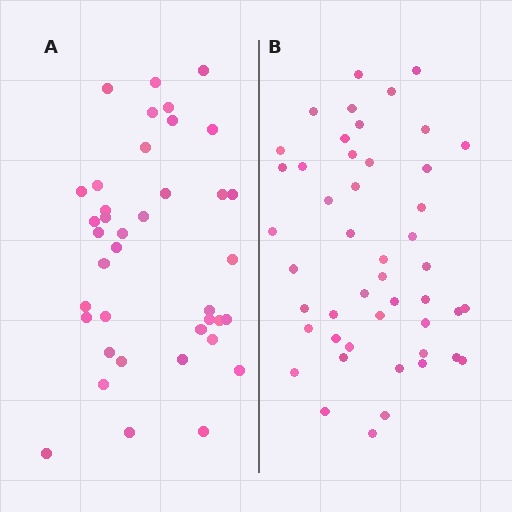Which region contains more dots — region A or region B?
Region B (the right region) has more dots.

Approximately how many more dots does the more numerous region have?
Region B has roughly 8 or so more dots than region A.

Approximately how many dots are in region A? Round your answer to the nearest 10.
About 40 dots. (The exact count is 39, which rounds to 40.)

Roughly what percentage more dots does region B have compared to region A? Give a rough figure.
About 20% more.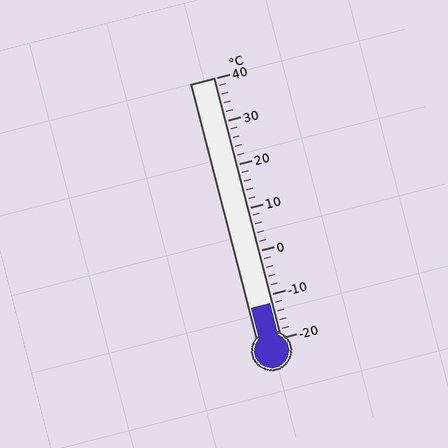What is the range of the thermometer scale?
The thermometer scale ranges from -20°C to 40°C.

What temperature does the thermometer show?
The thermometer shows approximately -12°C.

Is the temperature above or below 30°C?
The temperature is below 30°C.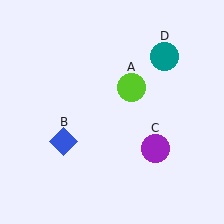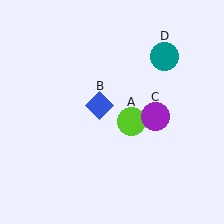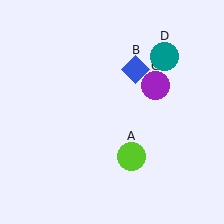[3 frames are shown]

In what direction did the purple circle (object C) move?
The purple circle (object C) moved up.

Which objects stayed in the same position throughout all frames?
Teal circle (object D) remained stationary.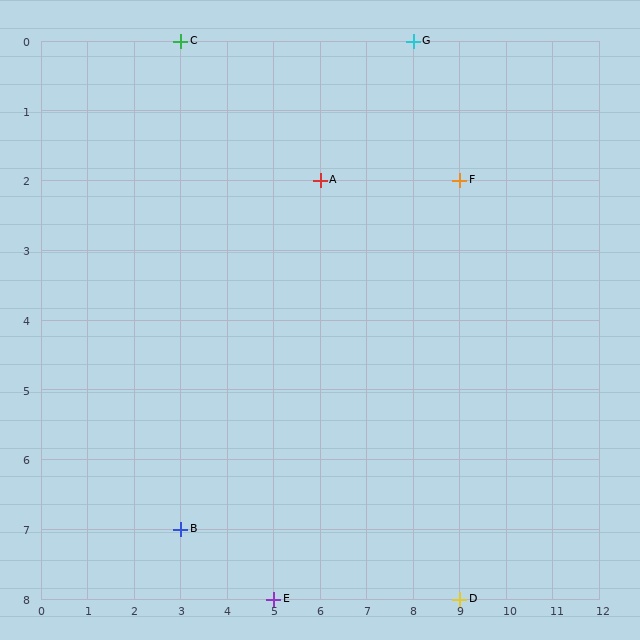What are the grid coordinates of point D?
Point D is at grid coordinates (9, 8).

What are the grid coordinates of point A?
Point A is at grid coordinates (6, 2).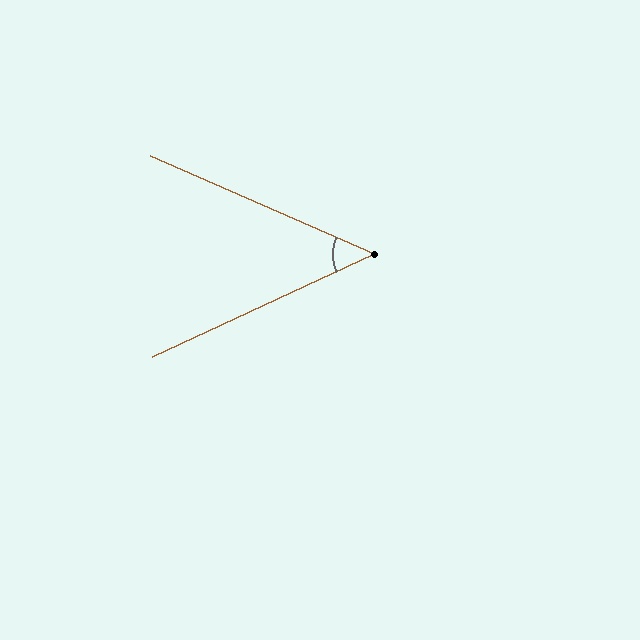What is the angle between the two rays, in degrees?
Approximately 48 degrees.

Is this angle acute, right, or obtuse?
It is acute.